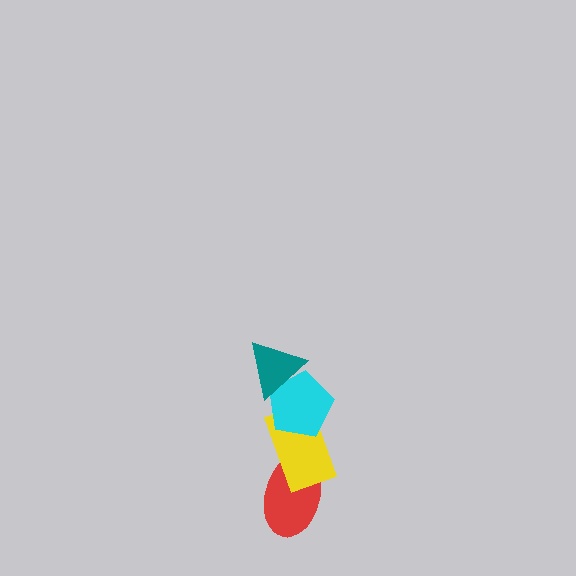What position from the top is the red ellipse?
The red ellipse is 4th from the top.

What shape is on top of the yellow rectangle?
The cyan pentagon is on top of the yellow rectangle.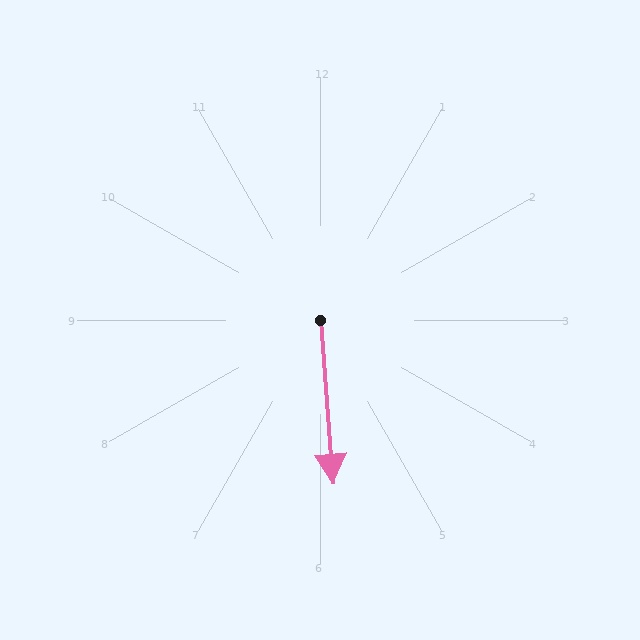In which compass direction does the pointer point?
South.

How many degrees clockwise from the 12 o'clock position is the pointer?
Approximately 175 degrees.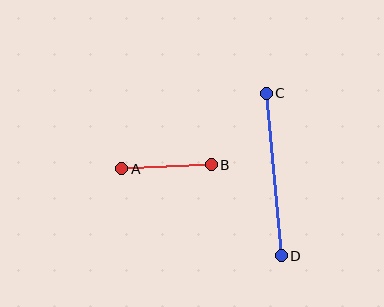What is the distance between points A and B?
The distance is approximately 89 pixels.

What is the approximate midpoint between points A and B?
The midpoint is at approximately (167, 167) pixels.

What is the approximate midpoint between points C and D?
The midpoint is at approximately (274, 175) pixels.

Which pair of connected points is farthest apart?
Points C and D are farthest apart.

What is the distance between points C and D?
The distance is approximately 163 pixels.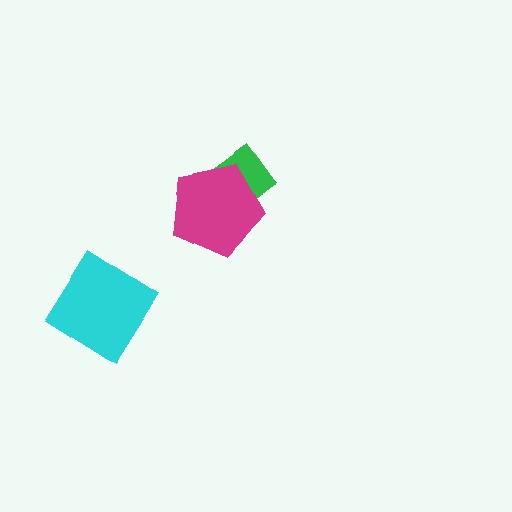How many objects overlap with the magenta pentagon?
1 object overlaps with the magenta pentagon.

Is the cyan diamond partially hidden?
No, no other shape covers it.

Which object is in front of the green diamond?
The magenta pentagon is in front of the green diamond.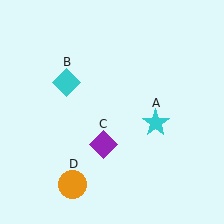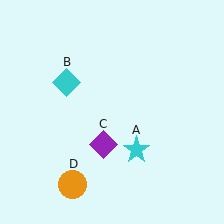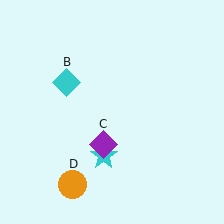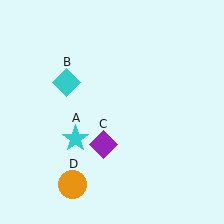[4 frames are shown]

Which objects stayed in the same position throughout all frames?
Cyan diamond (object B) and purple diamond (object C) and orange circle (object D) remained stationary.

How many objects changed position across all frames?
1 object changed position: cyan star (object A).